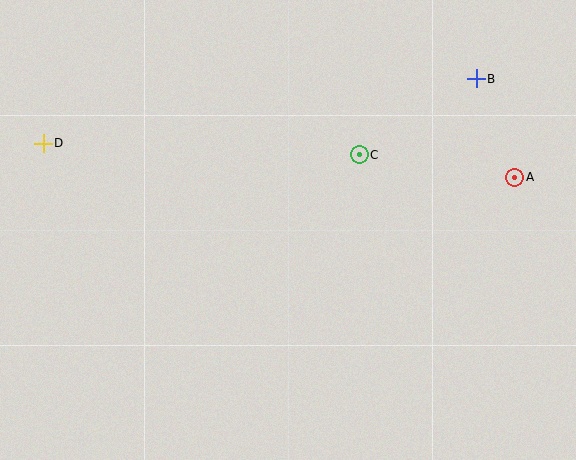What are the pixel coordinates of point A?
Point A is at (515, 177).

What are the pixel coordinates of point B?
Point B is at (476, 79).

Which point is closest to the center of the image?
Point C at (359, 155) is closest to the center.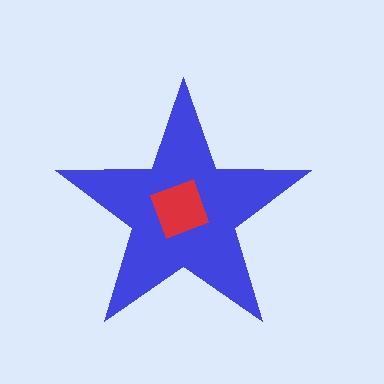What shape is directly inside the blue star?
The red square.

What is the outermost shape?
The blue star.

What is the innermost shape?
The red square.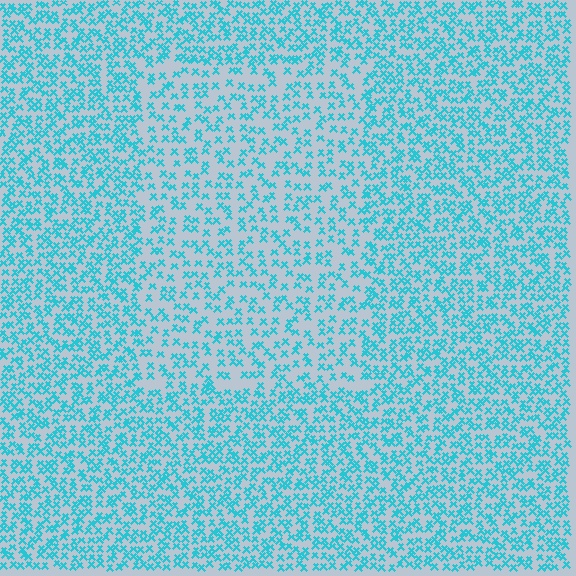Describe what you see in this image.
The image contains small cyan elements arranged at two different densities. A rectangle-shaped region is visible where the elements are less densely packed than the surrounding area.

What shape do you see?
I see a rectangle.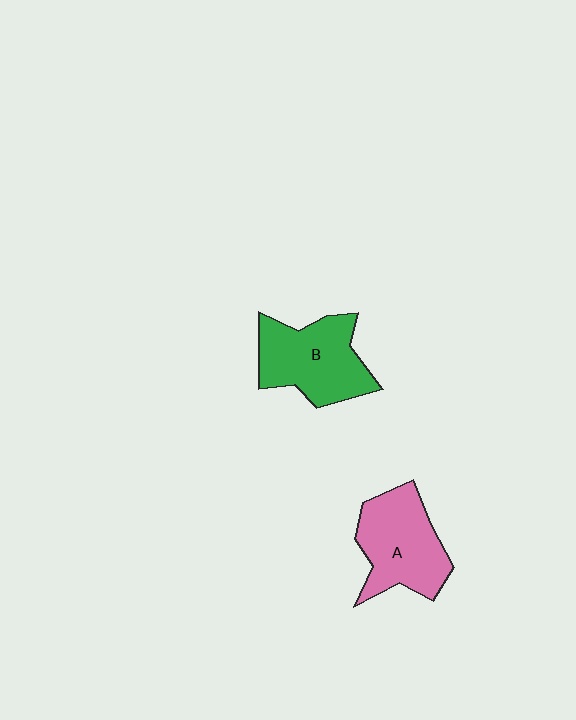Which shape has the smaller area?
Shape A (pink).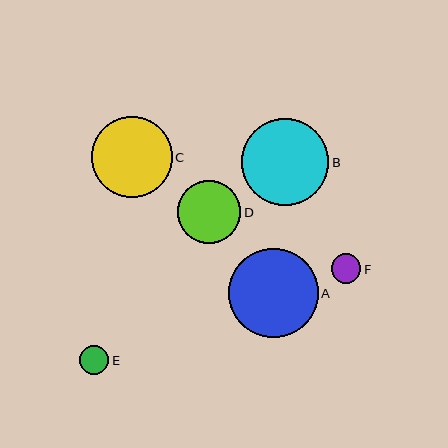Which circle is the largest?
Circle A is the largest with a size of approximately 89 pixels.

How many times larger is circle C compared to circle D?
Circle C is approximately 1.3 times the size of circle D.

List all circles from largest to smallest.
From largest to smallest: A, B, C, D, F, E.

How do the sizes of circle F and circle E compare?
Circle F and circle E are approximately the same size.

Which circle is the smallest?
Circle E is the smallest with a size of approximately 29 pixels.